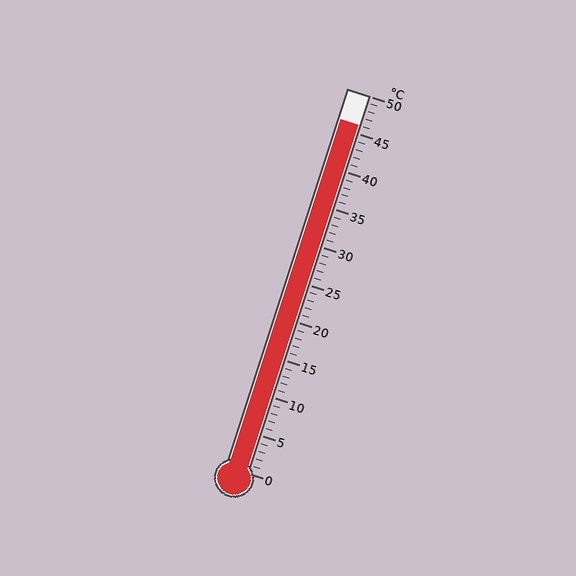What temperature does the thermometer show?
The thermometer shows approximately 46°C.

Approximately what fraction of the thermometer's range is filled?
The thermometer is filled to approximately 90% of its range.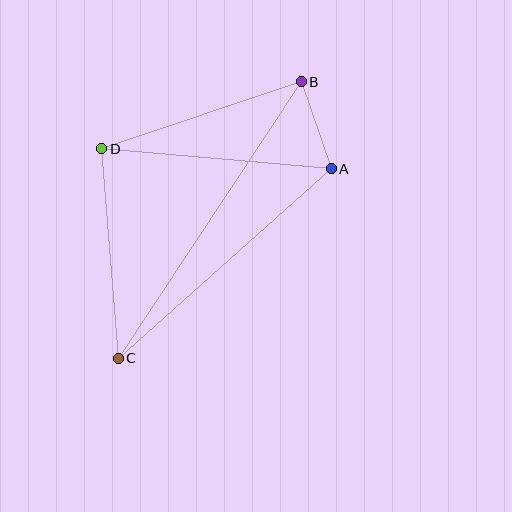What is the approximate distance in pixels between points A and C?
The distance between A and C is approximately 285 pixels.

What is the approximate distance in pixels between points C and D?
The distance between C and D is approximately 210 pixels.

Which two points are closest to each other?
Points A and B are closest to each other.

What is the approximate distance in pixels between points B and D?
The distance between B and D is approximately 211 pixels.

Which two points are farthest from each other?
Points B and C are farthest from each other.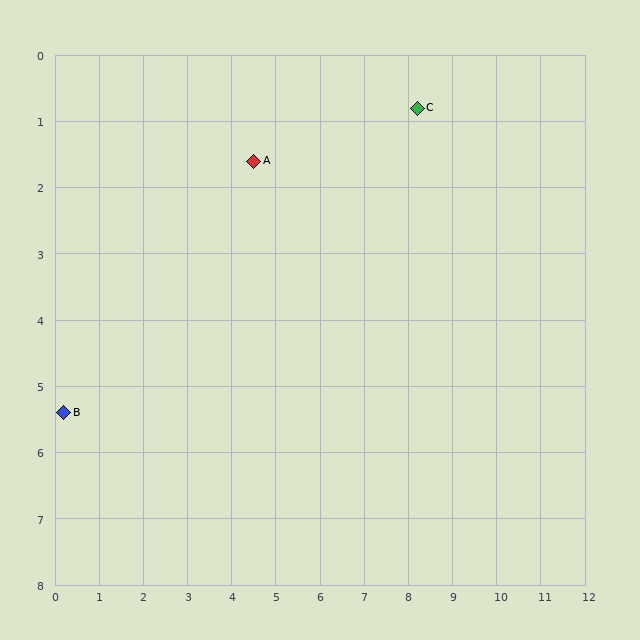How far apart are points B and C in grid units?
Points B and C are about 9.2 grid units apart.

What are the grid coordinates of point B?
Point B is at approximately (0.2, 5.4).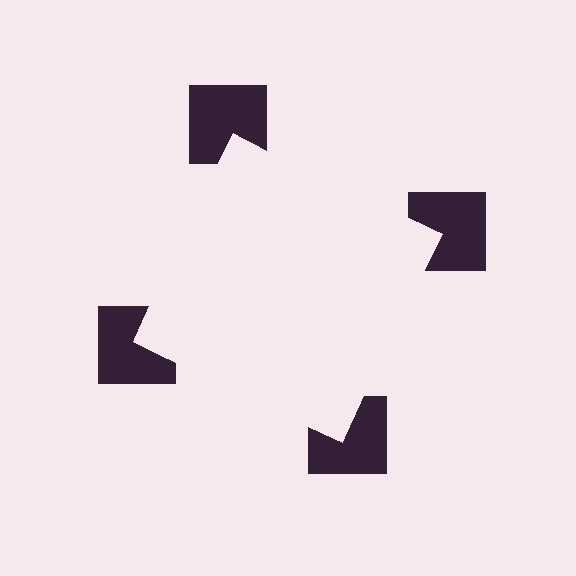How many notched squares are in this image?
There are 4 — one at each vertex of the illusory square.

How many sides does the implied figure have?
4 sides.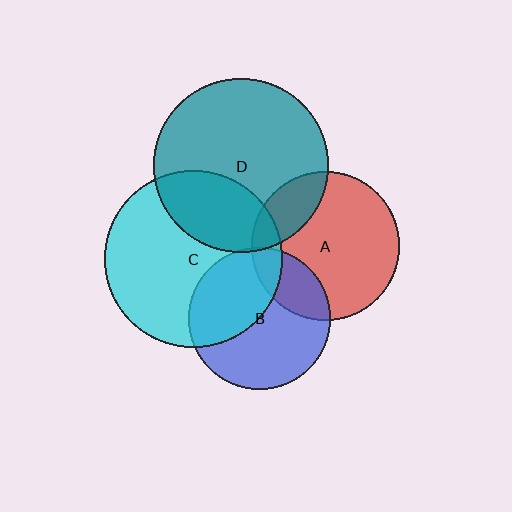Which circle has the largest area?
Circle C (cyan).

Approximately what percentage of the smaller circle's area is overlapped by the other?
Approximately 40%.